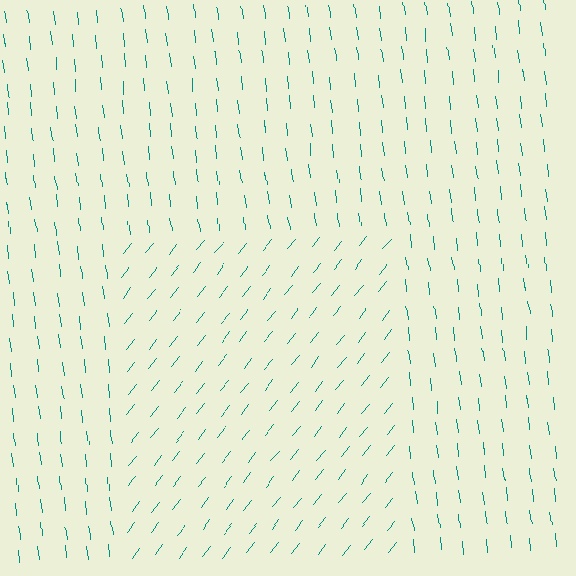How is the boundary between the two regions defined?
The boundary is defined purely by a change in line orientation (approximately 45 degrees difference). All lines are the same color and thickness.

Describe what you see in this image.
The image is filled with small teal line segments. A rectangle region in the image has lines oriented differently from the surrounding lines, creating a visible texture boundary.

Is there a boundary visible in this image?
Yes, there is a texture boundary formed by a change in line orientation.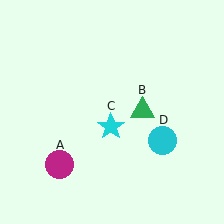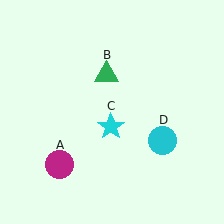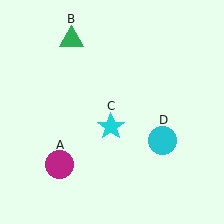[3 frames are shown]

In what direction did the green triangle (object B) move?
The green triangle (object B) moved up and to the left.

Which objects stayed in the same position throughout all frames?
Magenta circle (object A) and cyan star (object C) and cyan circle (object D) remained stationary.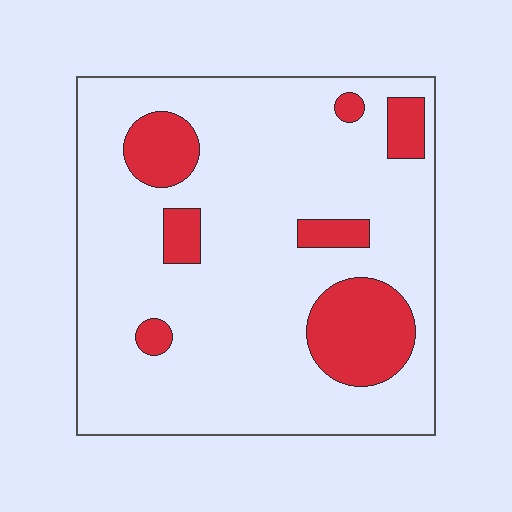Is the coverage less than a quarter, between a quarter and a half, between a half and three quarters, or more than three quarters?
Less than a quarter.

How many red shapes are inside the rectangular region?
7.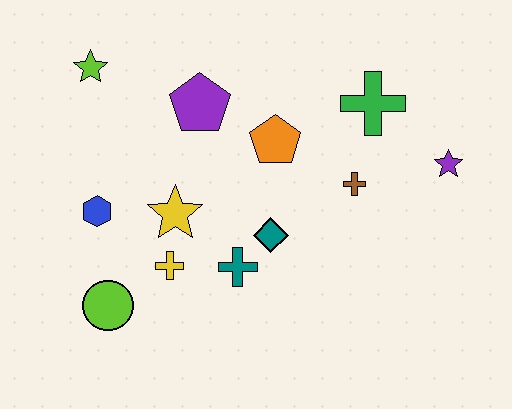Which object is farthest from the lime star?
The purple star is farthest from the lime star.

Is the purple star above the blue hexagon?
Yes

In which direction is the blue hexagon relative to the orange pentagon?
The blue hexagon is to the left of the orange pentagon.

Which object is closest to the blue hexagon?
The yellow star is closest to the blue hexagon.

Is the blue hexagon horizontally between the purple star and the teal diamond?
No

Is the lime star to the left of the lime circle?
Yes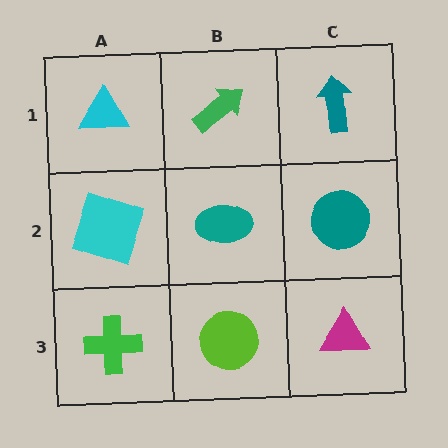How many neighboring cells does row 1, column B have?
3.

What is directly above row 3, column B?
A teal ellipse.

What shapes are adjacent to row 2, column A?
A cyan triangle (row 1, column A), a green cross (row 3, column A), a teal ellipse (row 2, column B).